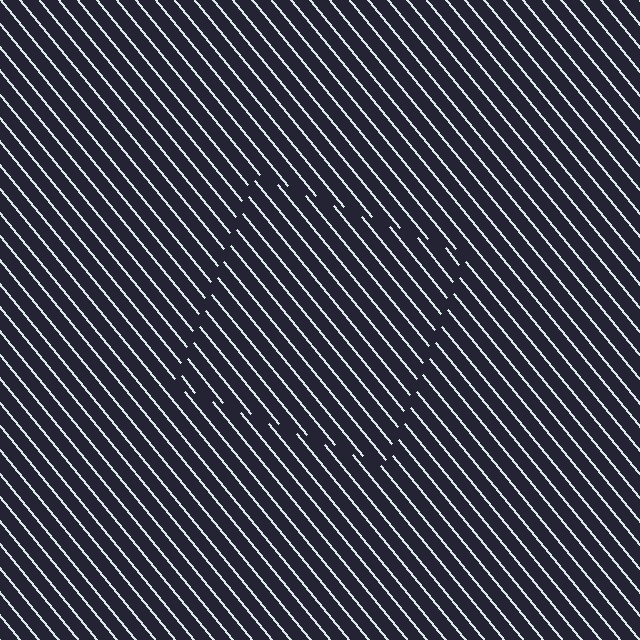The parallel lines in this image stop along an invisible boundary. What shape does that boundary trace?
An illusory square. The interior of the shape contains the same grating, shifted by half a period — the contour is defined by the phase discontinuity where line-ends from the inner and outer gratings abut.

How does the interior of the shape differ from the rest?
The interior of the shape contains the same grating, shifted by half a period — the contour is defined by the phase discontinuity where line-ends from the inner and outer gratings abut.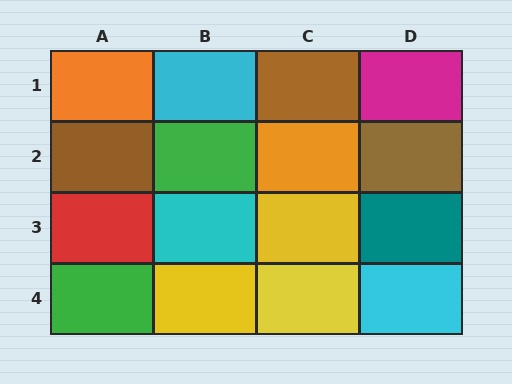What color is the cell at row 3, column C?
Yellow.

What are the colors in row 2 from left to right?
Brown, green, orange, brown.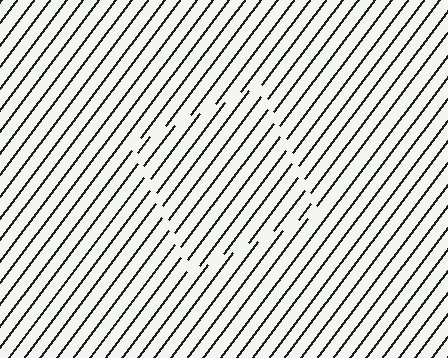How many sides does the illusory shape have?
4 sides — the line-ends trace a square.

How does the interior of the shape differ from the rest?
The interior of the shape contains the same grating, shifted by half a period — the contour is defined by the phase discontinuity where line-ends from the inner and outer gratings abut.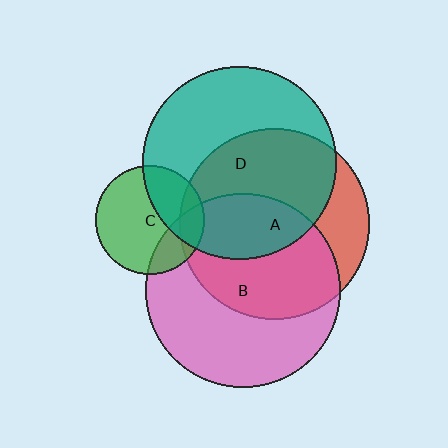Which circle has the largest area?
Circle B (pink).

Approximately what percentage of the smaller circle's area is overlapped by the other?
Approximately 35%.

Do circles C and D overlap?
Yes.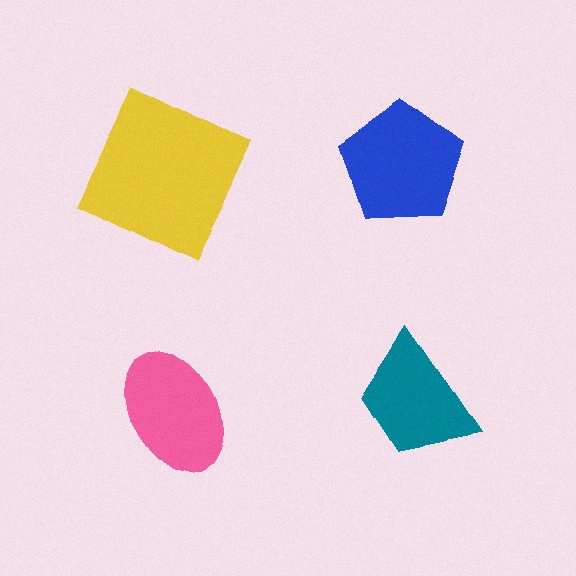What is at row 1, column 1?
A yellow square.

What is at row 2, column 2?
A teal trapezoid.